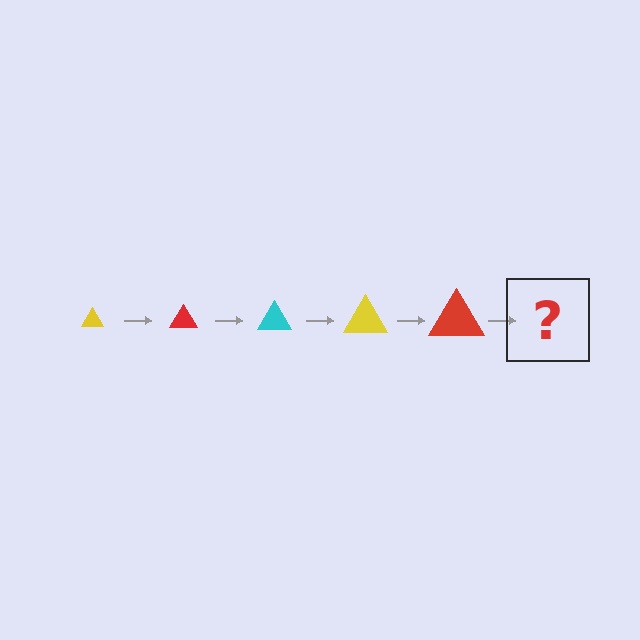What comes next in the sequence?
The next element should be a cyan triangle, larger than the previous one.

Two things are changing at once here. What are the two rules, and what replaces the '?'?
The two rules are that the triangle grows larger each step and the color cycles through yellow, red, and cyan. The '?' should be a cyan triangle, larger than the previous one.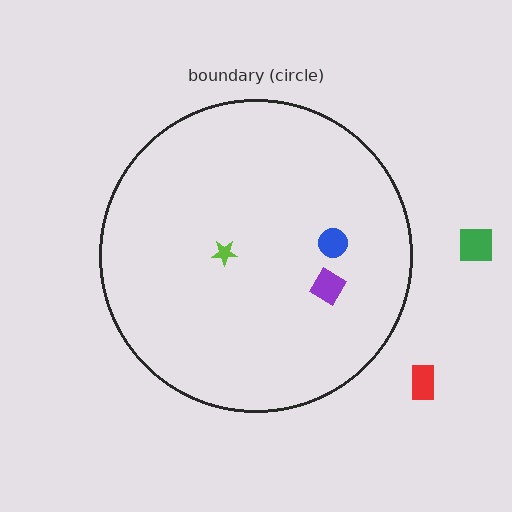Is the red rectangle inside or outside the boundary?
Outside.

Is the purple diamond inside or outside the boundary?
Inside.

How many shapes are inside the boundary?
3 inside, 2 outside.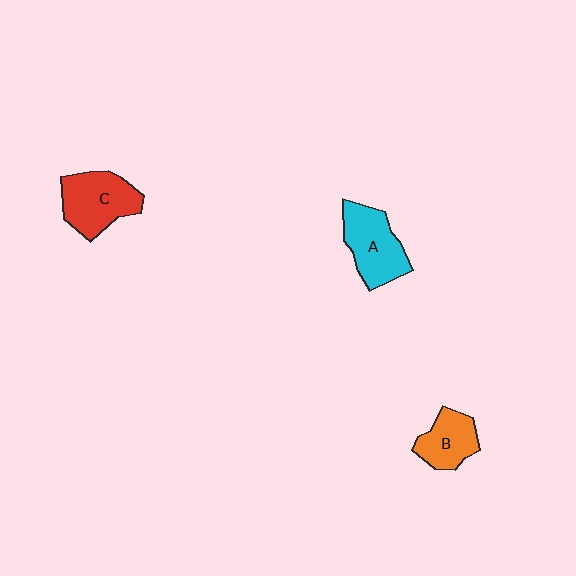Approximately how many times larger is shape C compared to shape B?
Approximately 1.4 times.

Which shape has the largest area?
Shape C (red).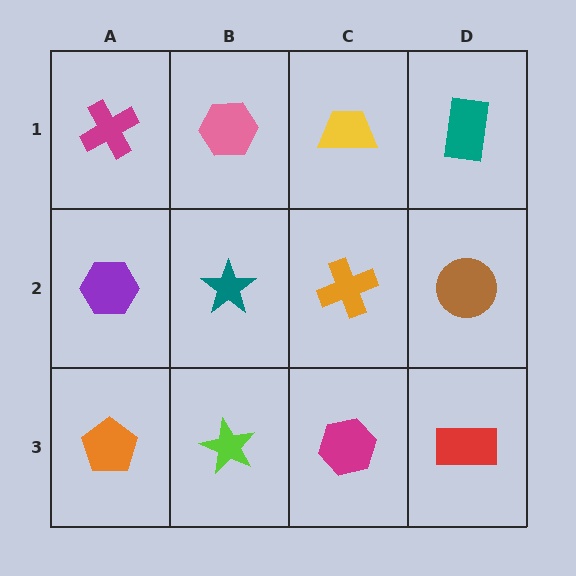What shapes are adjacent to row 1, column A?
A purple hexagon (row 2, column A), a pink hexagon (row 1, column B).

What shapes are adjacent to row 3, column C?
An orange cross (row 2, column C), a lime star (row 3, column B), a red rectangle (row 3, column D).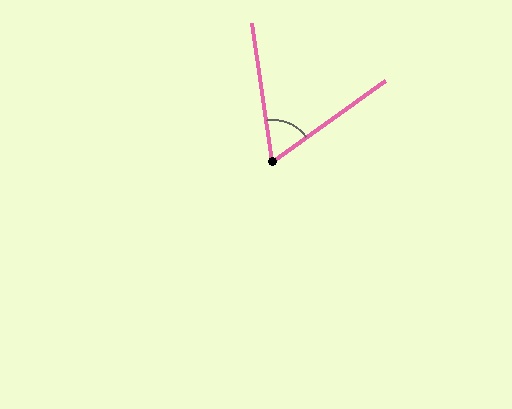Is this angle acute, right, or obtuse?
It is acute.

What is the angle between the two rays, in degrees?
Approximately 63 degrees.